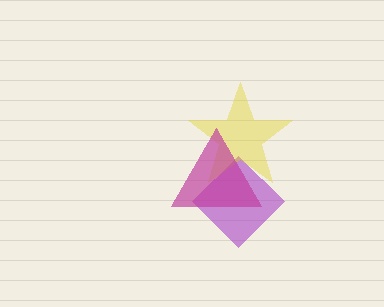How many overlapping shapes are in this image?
There are 3 overlapping shapes in the image.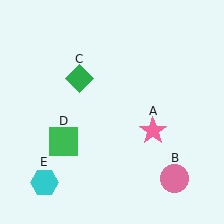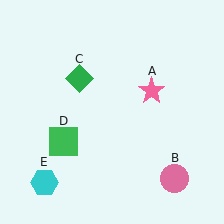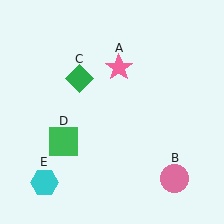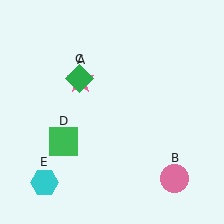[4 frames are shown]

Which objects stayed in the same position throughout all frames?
Pink circle (object B) and green diamond (object C) and green square (object D) and cyan hexagon (object E) remained stationary.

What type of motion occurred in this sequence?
The pink star (object A) rotated counterclockwise around the center of the scene.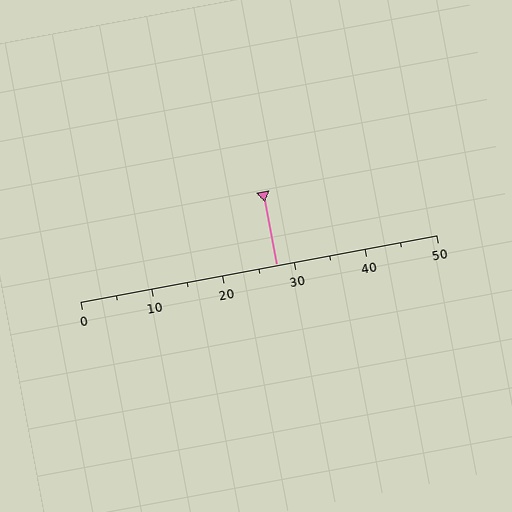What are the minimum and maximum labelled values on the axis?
The axis runs from 0 to 50.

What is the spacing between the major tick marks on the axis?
The major ticks are spaced 10 apart.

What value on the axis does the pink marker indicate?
The marker indicates approximately 27.5.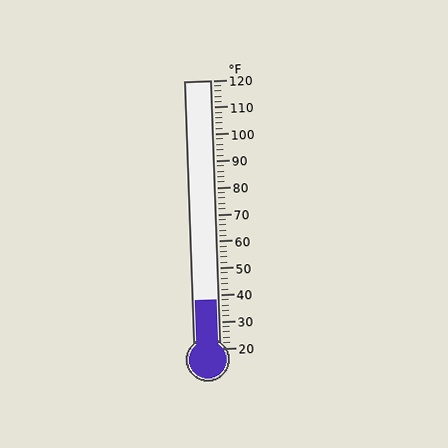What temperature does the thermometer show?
The thermometer shows approximately 38°F.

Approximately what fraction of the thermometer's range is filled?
The thermometer is filled to approximately 20% of its range.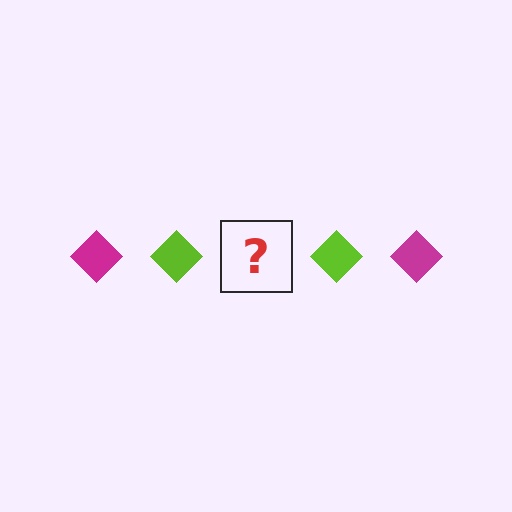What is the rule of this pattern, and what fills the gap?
The rule is that the pattern cycles through magenta, lime diamonds. The gap should be filled with a magenta diamond.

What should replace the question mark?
The question mark should be replaced with a magenta diamond.